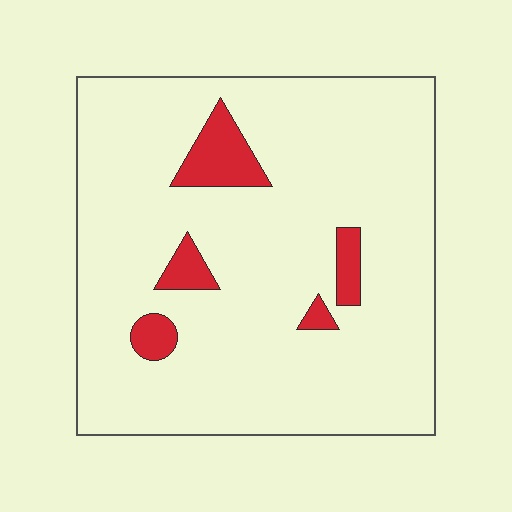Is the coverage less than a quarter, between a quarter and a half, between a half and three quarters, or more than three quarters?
Less than a quarter.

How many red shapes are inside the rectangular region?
5.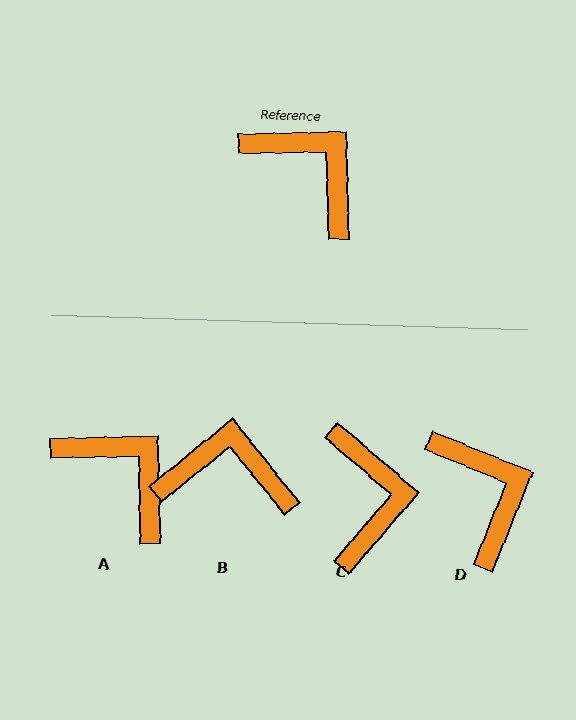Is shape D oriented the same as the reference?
No, it is off by about 24 degrees.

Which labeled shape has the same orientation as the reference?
A.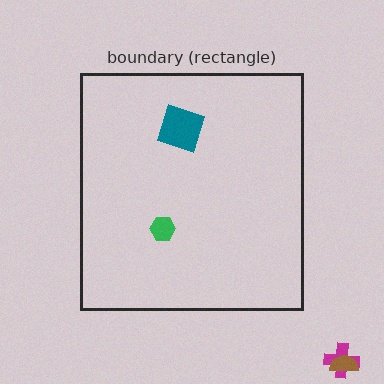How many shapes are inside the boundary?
2 inside, 2 outside.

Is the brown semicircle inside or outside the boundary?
Outside.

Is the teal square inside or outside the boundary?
Inside.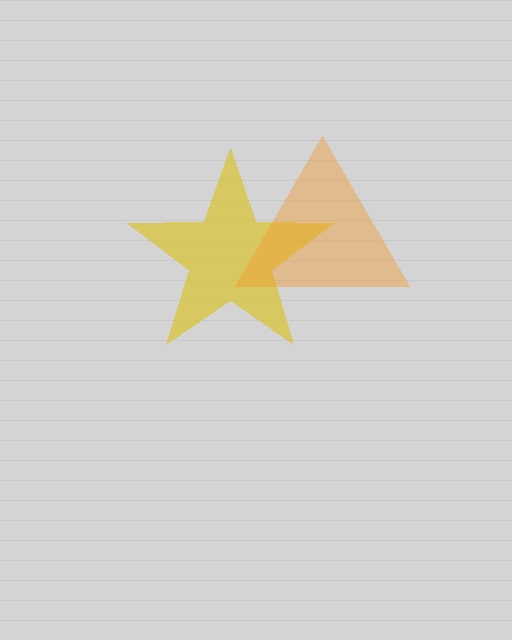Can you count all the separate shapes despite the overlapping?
Yes, there are 2 separate shapes.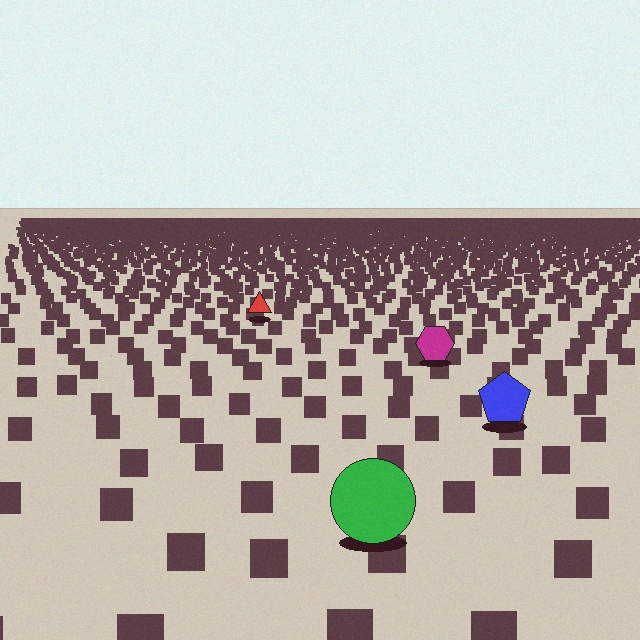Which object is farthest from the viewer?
The red triangle is farthest from the viewer. It appears smaller and the ground texture around it is denser.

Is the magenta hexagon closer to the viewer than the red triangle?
Yes. The magenta hexagon is closer — you can tell from the texture gradient: the ground texture is coarser near it.